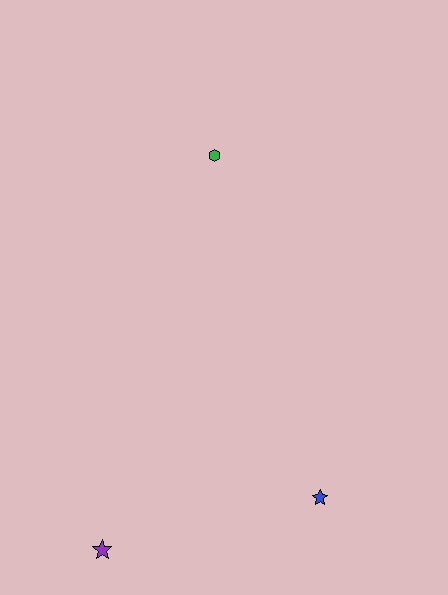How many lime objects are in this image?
There are no lime objects.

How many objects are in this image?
There are 3 objects.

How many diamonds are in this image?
There are no diamonds.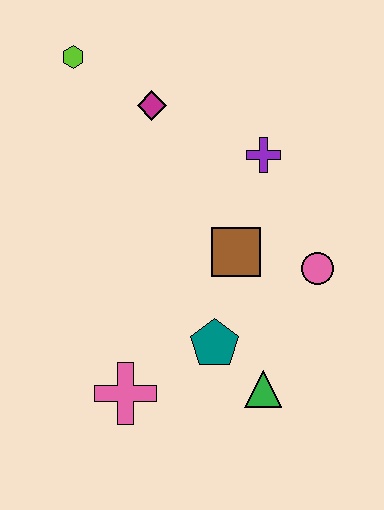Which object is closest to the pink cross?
The teal pentagon is closest to the pink cross.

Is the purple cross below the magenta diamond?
Yes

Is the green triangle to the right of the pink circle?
No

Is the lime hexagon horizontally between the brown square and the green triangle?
No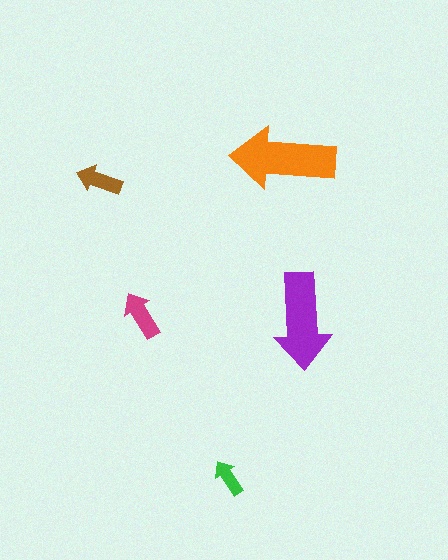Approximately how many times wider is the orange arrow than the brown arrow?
About 2.5 times wider.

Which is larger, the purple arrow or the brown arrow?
The purple one.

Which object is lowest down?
The green arrow is bottommost.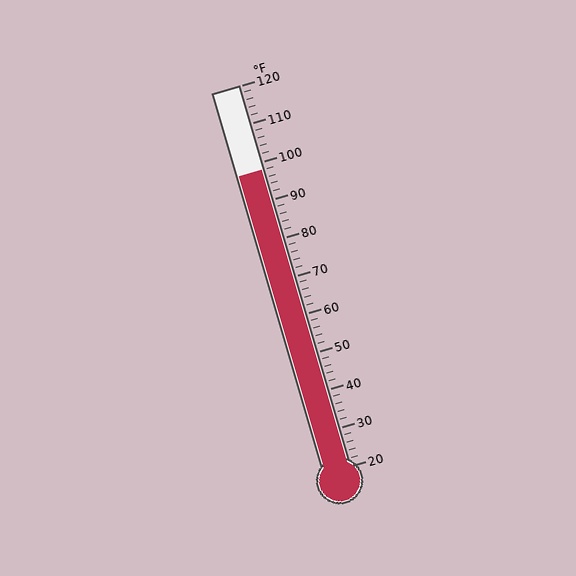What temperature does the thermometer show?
The thermometer shows approximately 98°F.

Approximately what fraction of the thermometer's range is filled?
The thermometer is filled to approximately 80% of its range.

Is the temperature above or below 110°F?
The temperature is below 110°F.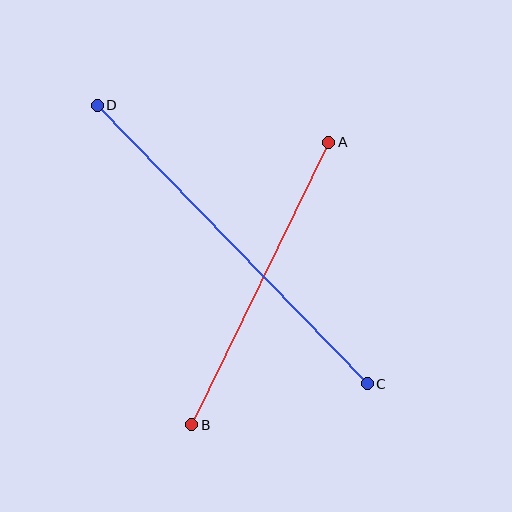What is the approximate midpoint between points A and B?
The midpoint is at approximately (260, 283) pixels.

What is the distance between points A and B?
The distance is approximately 314 pixels.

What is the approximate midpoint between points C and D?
The midpoint is at approximately (232, 245) pixels.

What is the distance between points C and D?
The distance is approximately 388 pixels.